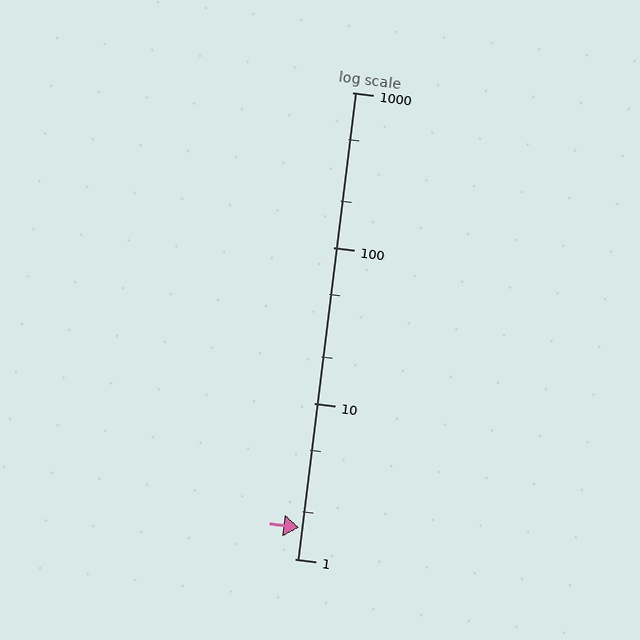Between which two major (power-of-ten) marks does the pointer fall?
The pointer is between 1 and 10.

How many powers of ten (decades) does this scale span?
The scale spans 3 decades, from 1 to 1000.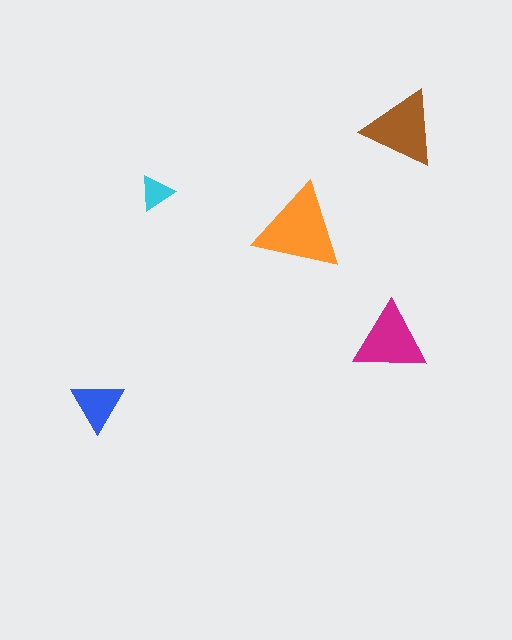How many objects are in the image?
There are 5 objects in the image.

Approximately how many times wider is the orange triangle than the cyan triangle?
About 2.5 times wider.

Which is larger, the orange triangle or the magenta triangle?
The orange one.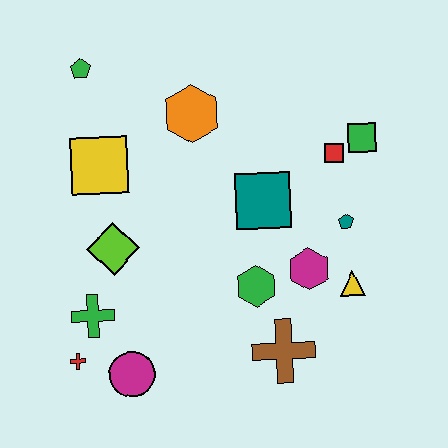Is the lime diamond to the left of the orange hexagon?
Yes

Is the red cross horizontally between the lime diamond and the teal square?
No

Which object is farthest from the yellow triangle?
The green pentagon is farthest from the yellow triangle.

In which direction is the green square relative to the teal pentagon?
The green square is above the teal pentagon.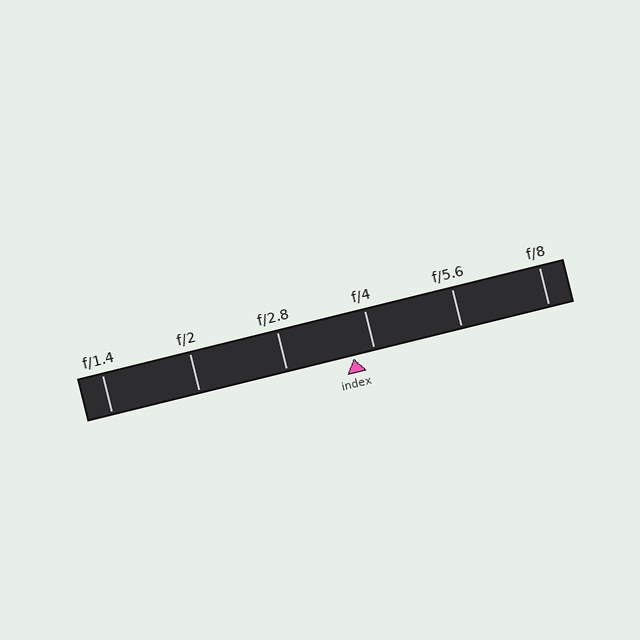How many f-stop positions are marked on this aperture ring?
There are 6 f-stop positions marked.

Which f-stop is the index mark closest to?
The index mark is closest to f/4.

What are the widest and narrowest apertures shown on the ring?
The widest aperture shown is f/1.4 and the narrowest is f/8.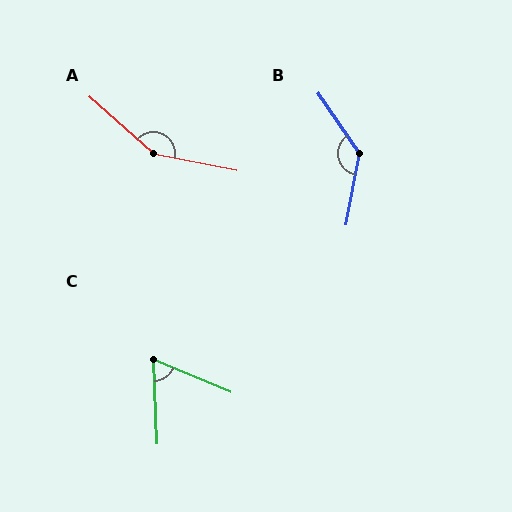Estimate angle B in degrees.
Approximately 134 degrees.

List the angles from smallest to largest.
C (65°), B (134°), A (150°).